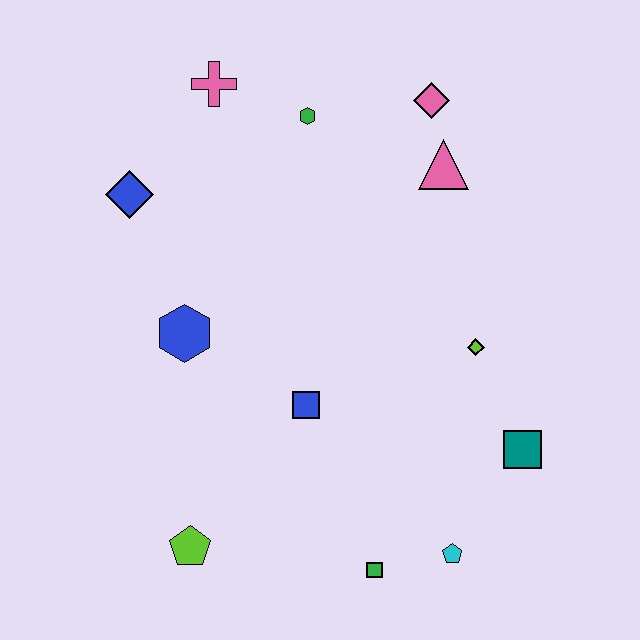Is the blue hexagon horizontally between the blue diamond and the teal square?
Yes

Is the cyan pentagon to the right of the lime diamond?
No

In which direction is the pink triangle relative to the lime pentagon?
The pink triangle is above the lime pentagon.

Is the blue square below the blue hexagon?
Yes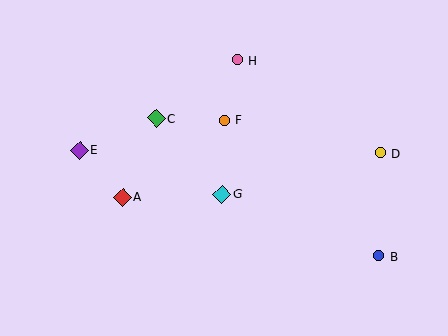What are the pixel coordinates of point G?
Point G is at (222, 194).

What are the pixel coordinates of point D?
Point D is at (381, 153).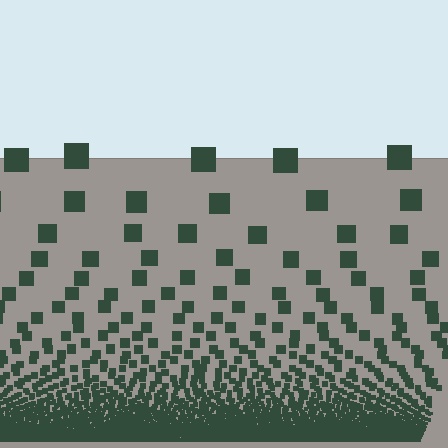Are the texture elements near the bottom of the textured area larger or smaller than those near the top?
Smaller. The gradient is inverted — elements near the bottom are smaller and denser.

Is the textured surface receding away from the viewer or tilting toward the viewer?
The surface appears to tilt toward the viewer. Texture elements get larger and sparser toward the top.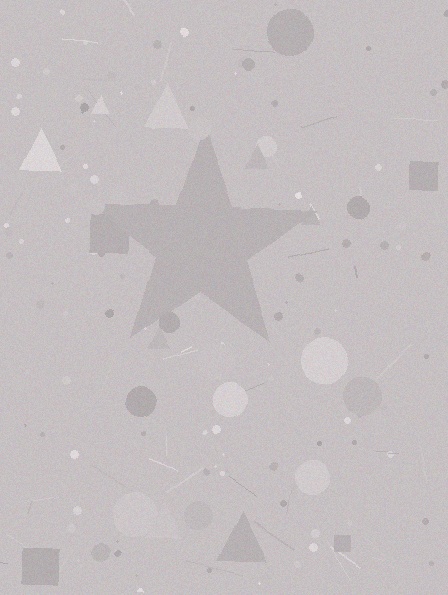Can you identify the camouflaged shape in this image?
The camouflaged shape is a star.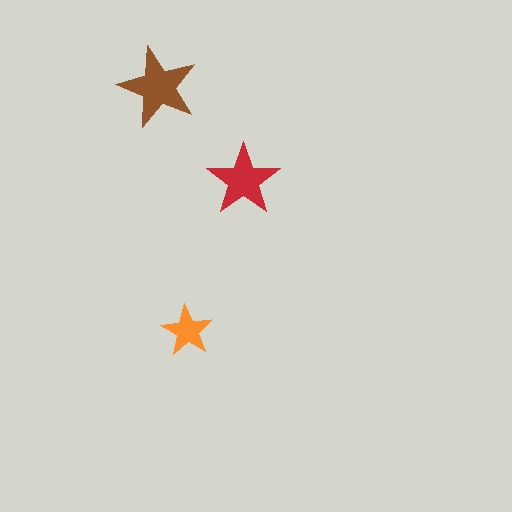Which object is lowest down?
The orange star is bottommost.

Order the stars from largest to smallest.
the brown one, the red one, the orange one.